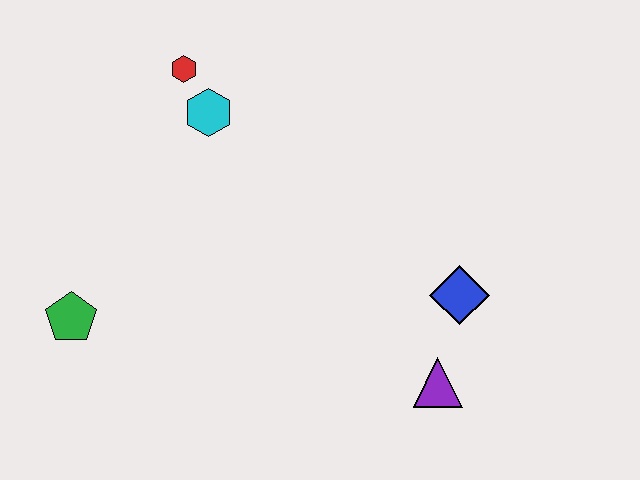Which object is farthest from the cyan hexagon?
The purple triangle is farthest from the cyan hexagon.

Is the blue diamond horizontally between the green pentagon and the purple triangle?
No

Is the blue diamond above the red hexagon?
No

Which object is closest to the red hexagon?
The cyan hexagon is closest to the red hexagon.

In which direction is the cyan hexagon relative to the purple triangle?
The cyan hexagon is above the purple triangle.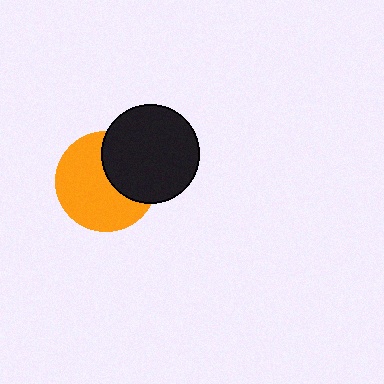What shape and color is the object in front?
The object in front is a black circle.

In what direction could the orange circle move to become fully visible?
The orange circle could move left. That would shift it out from behind the black circle entirely.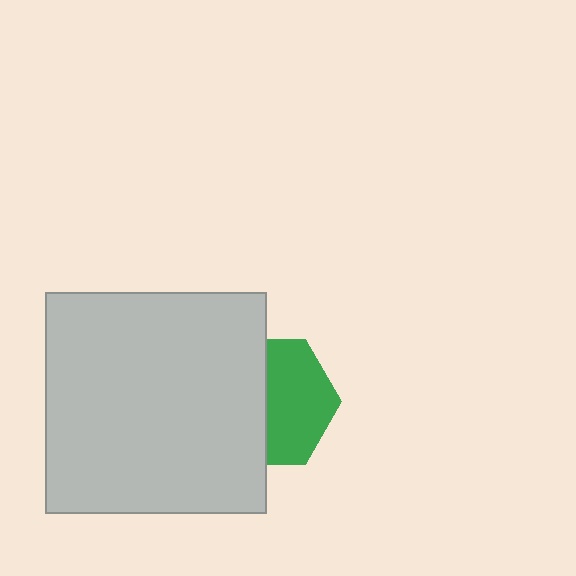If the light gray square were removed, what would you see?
You would see the complete green hexagon.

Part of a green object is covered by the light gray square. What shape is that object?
It is a hexagon.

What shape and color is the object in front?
The object in front is a light gray square.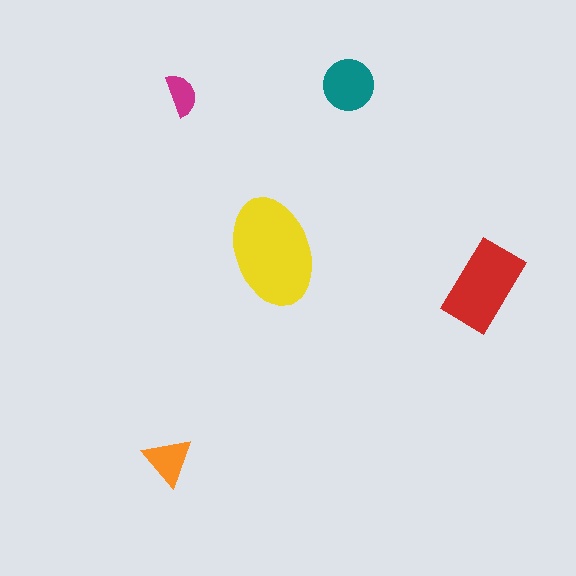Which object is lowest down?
The orange triangle is bottommost.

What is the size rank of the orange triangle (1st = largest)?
4th.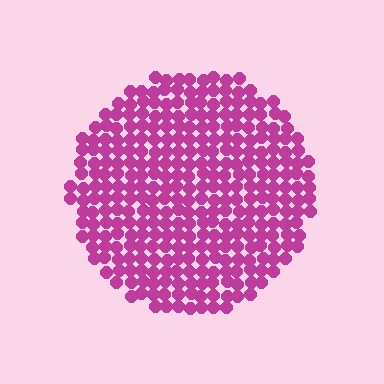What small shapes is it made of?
It is made of small circles.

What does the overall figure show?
The overall figure shows a circle.